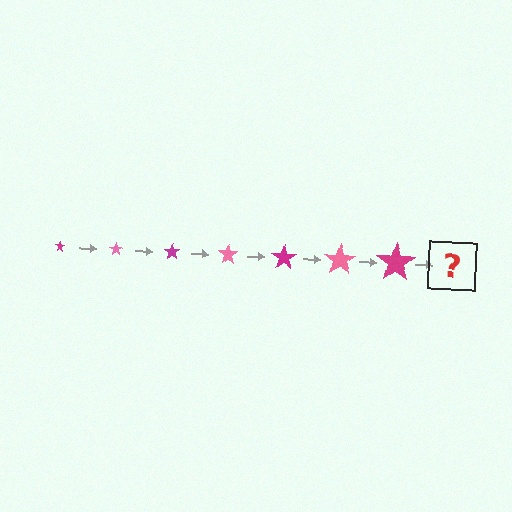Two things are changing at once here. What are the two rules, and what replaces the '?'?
The two rules are that the star grows larger each step and the color cycles through magenta and pink. The '?' should be a pink star, larger than the previous one.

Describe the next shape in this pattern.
It should be a pink star, larger than the previous one.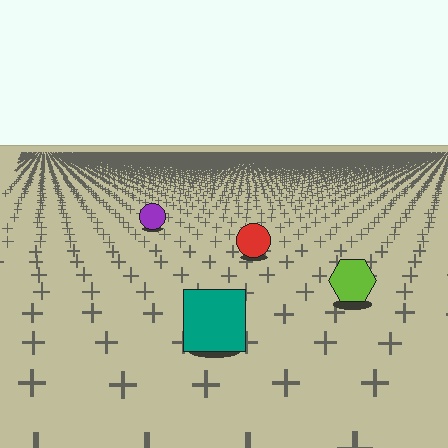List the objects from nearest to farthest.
From nearest to farthest: the teal square, the lime hexagon, the red circle, the purple circle.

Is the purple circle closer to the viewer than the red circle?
No. The red circle is closer — you can tell from the texture gradient: the ground texture is coarser near it.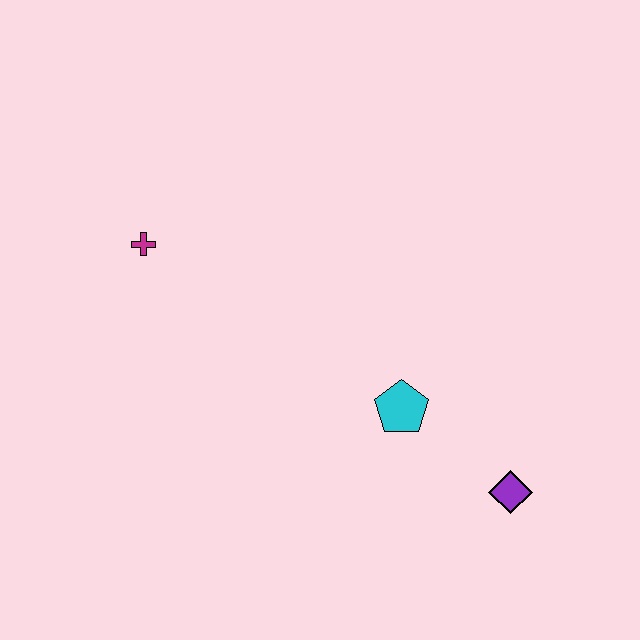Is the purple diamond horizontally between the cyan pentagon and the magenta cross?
No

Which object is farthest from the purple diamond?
The magenta cross is farthest from the purple diamond.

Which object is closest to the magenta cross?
The cyan pentagon is closest to the magenta cross.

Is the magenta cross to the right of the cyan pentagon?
No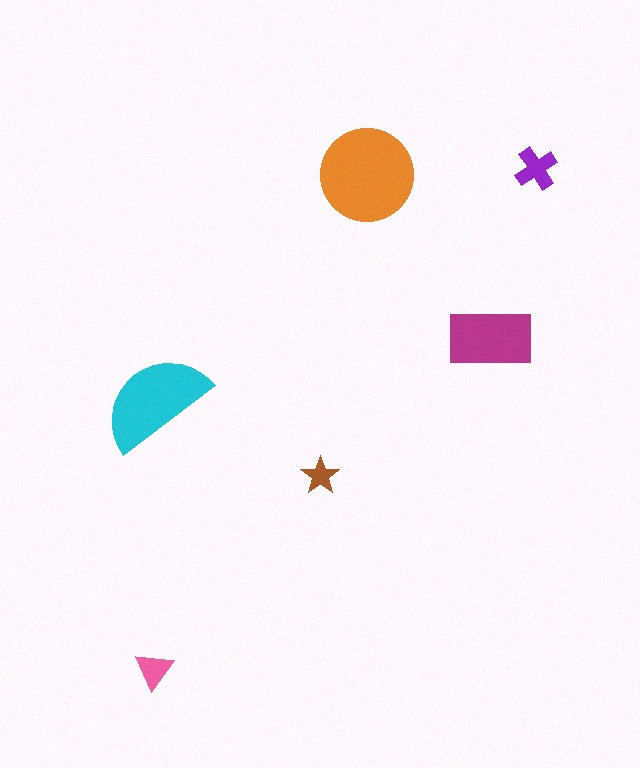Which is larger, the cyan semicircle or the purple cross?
The cyan semicircle.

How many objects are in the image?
There are 6 objects in the image.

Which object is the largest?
The orange circle.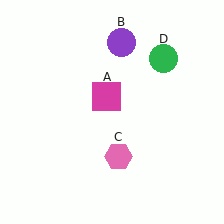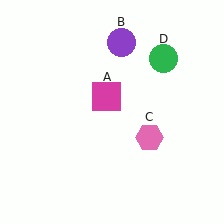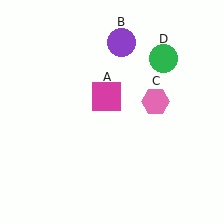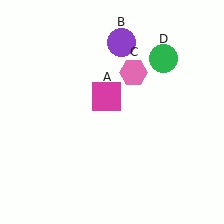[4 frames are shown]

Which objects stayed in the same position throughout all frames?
Magenta square (object A) and purple circle (object B) and green circle (object D) remained stationary.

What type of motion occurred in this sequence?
The pink hexagon (object C) rotated counterclockwise around the center of the scene.